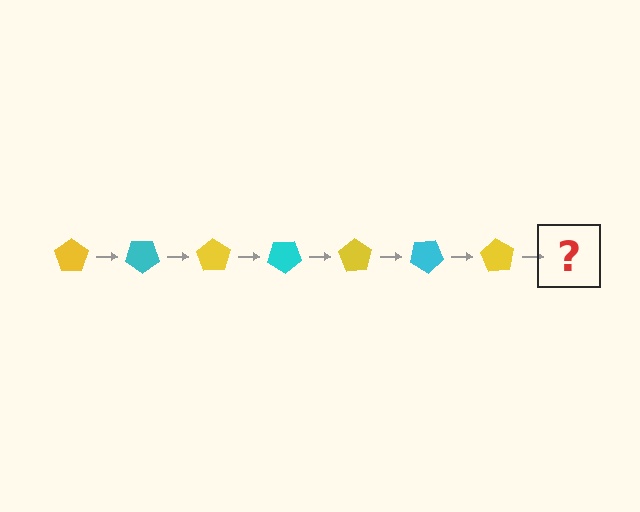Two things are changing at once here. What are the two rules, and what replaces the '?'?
The two rules are that it rotates 35 degrees each step and the color cycles through yellow and cyan. The '?' should be a cyan pentagon, rotated 245 degrees from the start.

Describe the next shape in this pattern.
It should be a cyan pentagon, rotated 245 degrees from the start.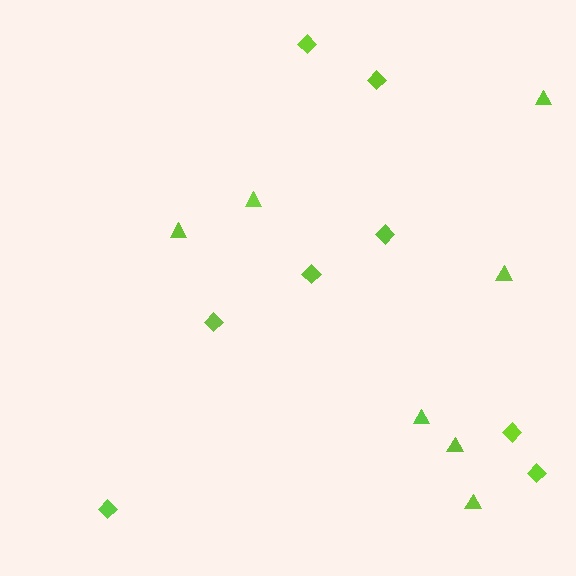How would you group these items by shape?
There are 2 groups: one group of triangles (7) and one group of diamonds (8).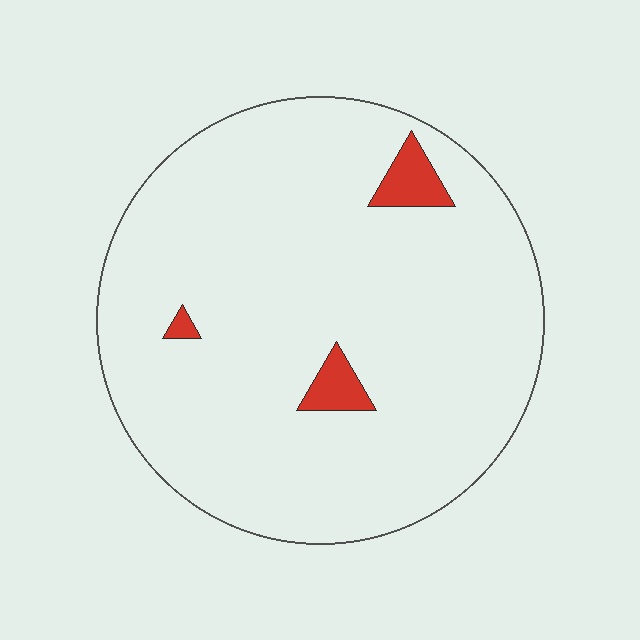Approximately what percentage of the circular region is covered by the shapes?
Approximately 5%.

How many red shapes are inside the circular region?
3.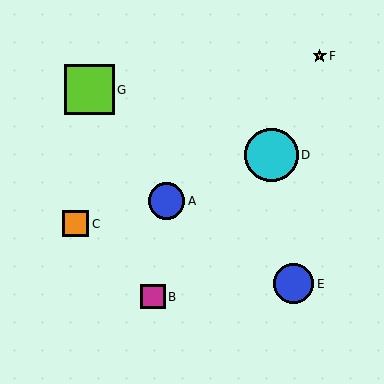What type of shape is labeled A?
Shape A is a blue circle.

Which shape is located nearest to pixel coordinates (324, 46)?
The yellow star (labeled F) at (320, 56) is nearest to that location.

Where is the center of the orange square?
The center of the orange square is at (76, 224).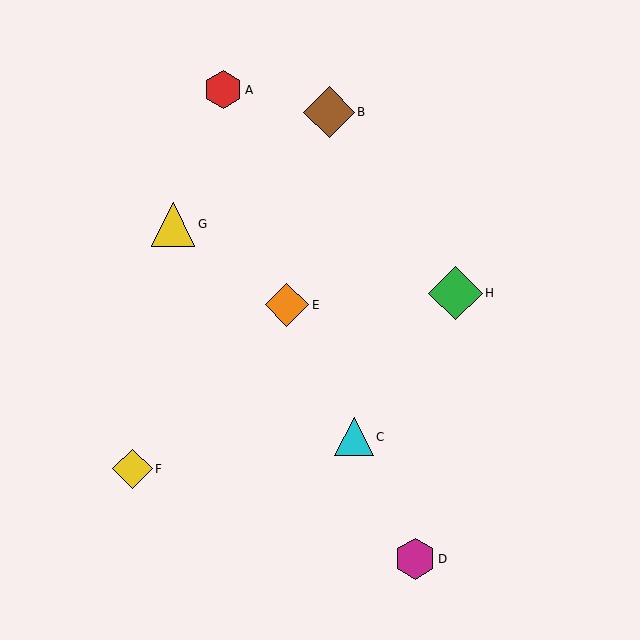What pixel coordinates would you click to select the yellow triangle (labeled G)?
Click at (173, 224) to select the yellow triangle G.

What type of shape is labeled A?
Shape A is a red hexagon.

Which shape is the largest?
The green diamond (labeled H) is the largest.